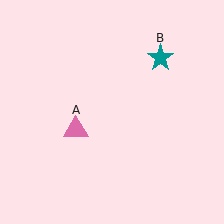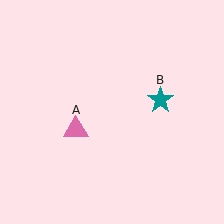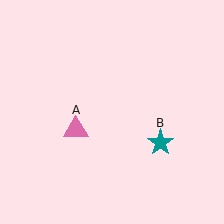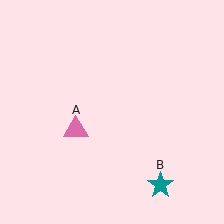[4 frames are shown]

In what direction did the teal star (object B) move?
The teal star (object B) moved down.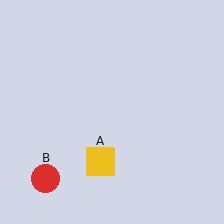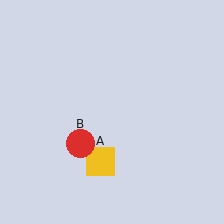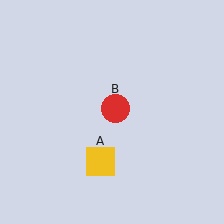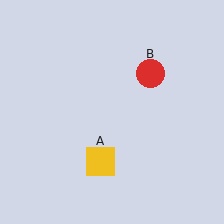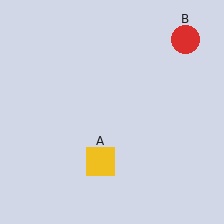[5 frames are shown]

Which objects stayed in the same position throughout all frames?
Yellow square (object A) remained stationary.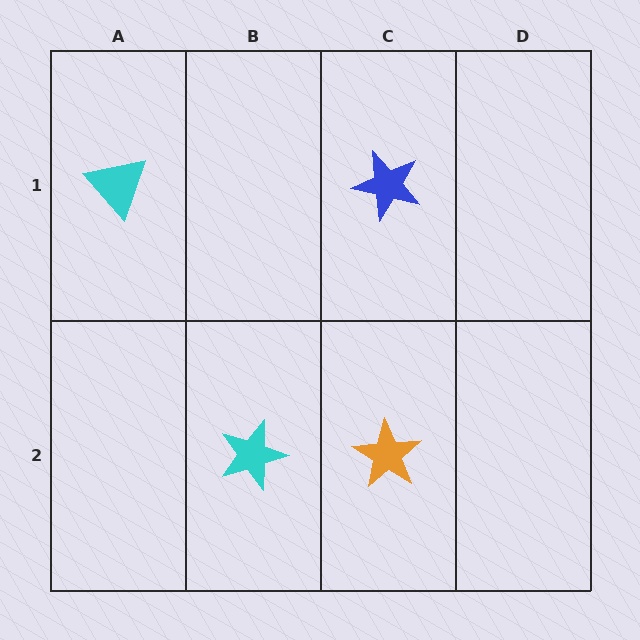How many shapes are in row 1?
2 shapes.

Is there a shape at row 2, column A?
No, that cell is empty.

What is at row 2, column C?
An orange star.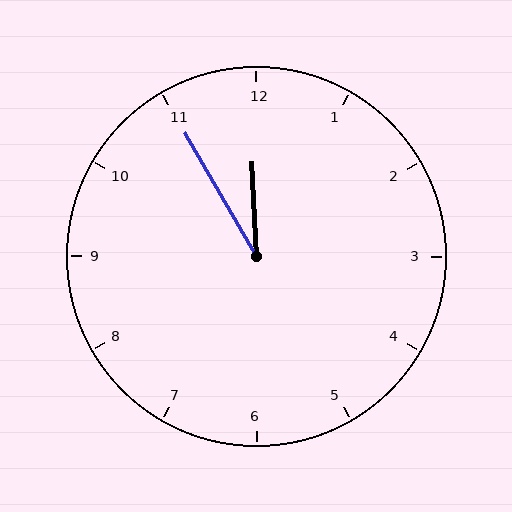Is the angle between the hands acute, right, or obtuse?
It is acute.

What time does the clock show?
11:55.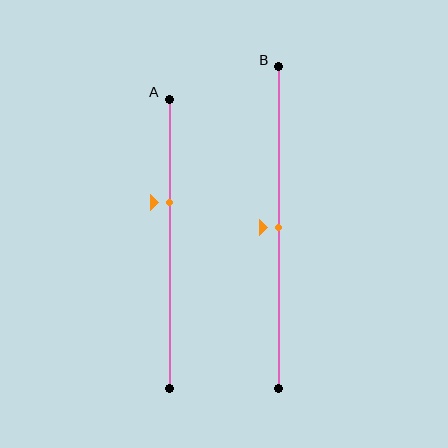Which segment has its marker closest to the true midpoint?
Segment B has its marker closest to the true midpoint.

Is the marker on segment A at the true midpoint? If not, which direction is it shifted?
No, the marker on segment A is shifted upward by about 14% of the segment length.